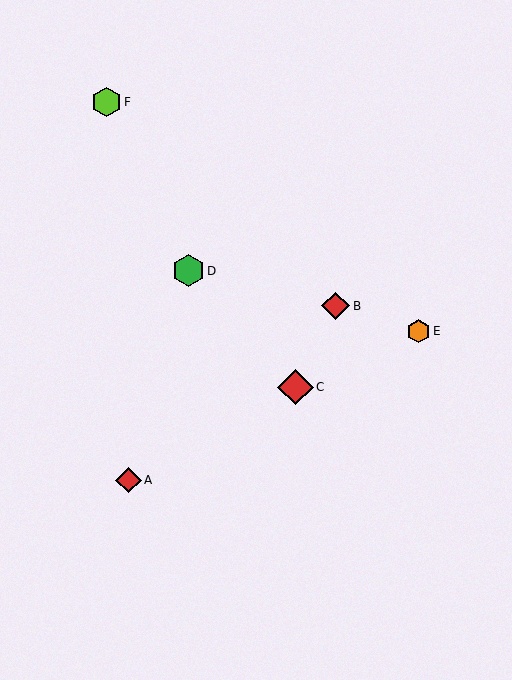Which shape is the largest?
The red diamond (labeled C) is the largest.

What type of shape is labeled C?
Shape C is a red diamond.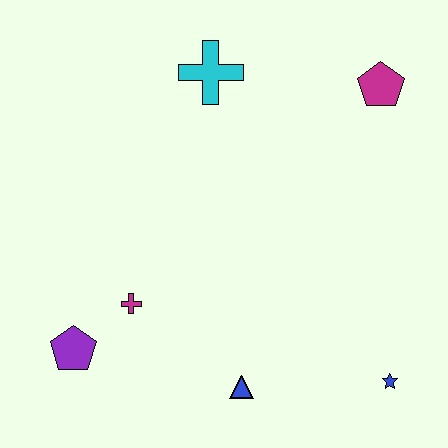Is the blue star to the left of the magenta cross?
No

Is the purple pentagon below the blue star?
No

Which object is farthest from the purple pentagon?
The magenta pentagon is farthest from the purple pentagon.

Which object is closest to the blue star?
The blue triangle is closest to the blue star.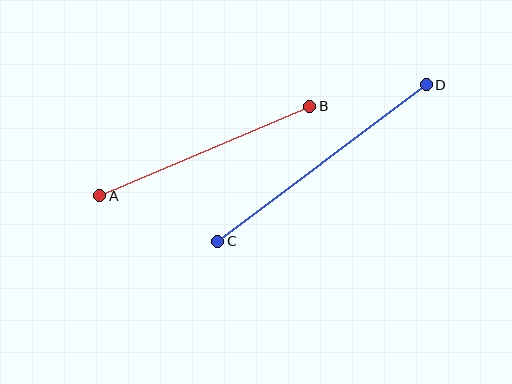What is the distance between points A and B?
The distance is approximately 228 pixels.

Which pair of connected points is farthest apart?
Points C and D are farthest apart.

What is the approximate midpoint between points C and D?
The midpoint is at approximately (322, 163) pixels.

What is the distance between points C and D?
The distance is approximately 261 pixels.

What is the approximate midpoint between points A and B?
The midpoint is at approximately (205, 151) pixels.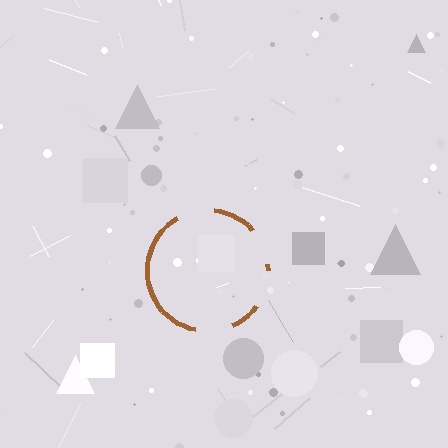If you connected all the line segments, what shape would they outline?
They would outline a circle.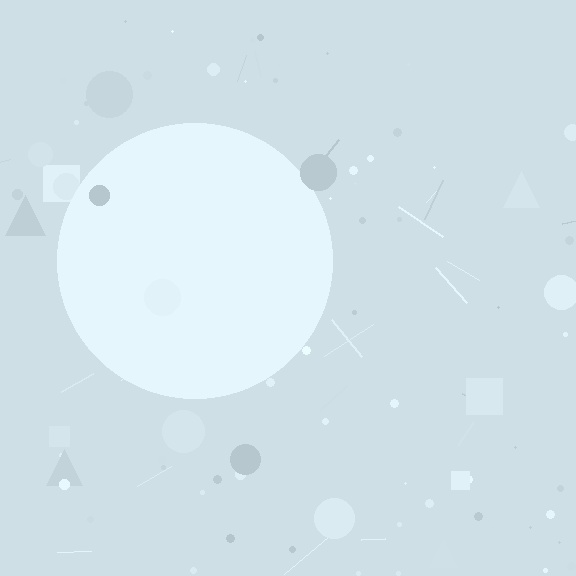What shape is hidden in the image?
A circle is hidden in the image.